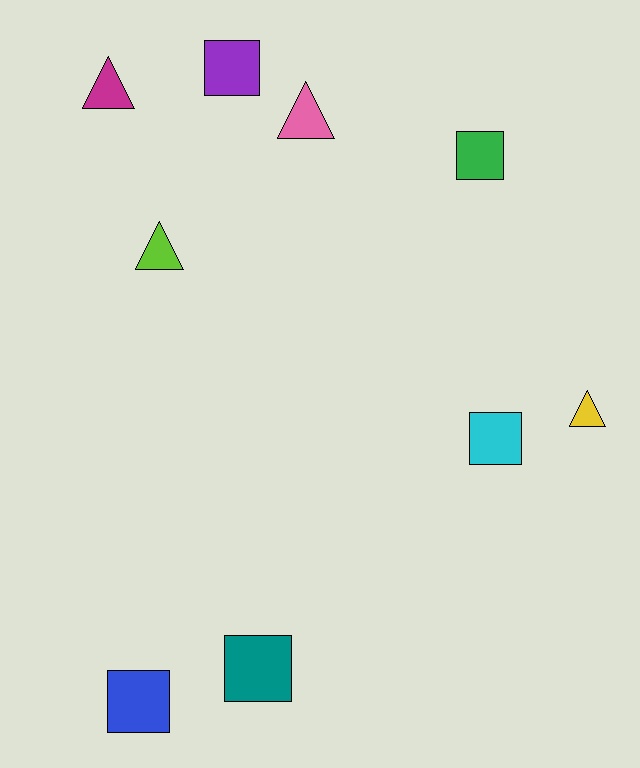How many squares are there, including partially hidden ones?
There are 5 squares.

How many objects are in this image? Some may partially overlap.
There are 9 objects.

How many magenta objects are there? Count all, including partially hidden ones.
There is 1 magenta object.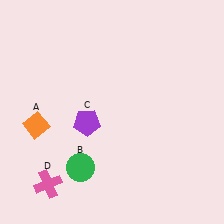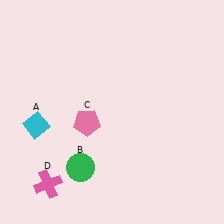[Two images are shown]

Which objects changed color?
A changed from orange to cyan. C changed from purple to pink.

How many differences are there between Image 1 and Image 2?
There are 2 differences between the two images.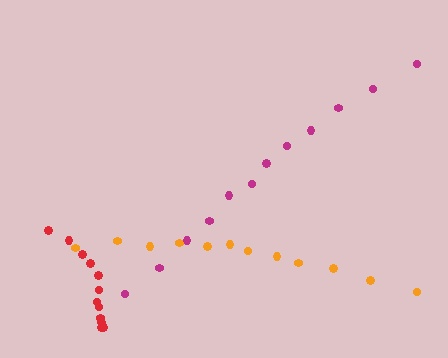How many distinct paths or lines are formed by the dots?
There are 3 distinct paths.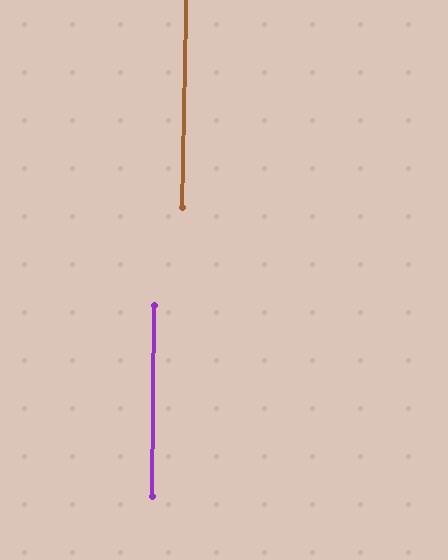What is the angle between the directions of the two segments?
Approximately 1 degree.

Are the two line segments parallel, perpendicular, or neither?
Parallel — their directions differ by only 0.5°.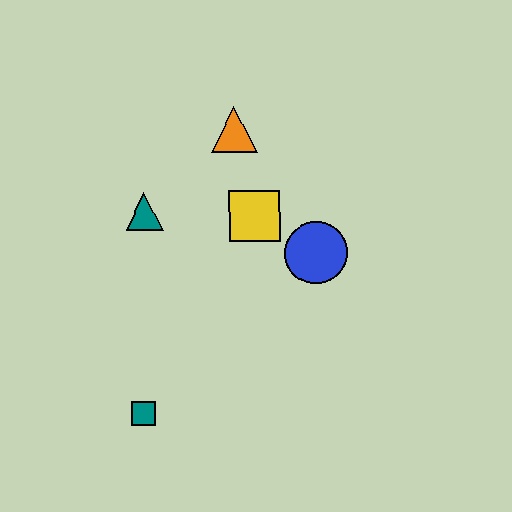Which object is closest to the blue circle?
The yellow square is closest to the blue circle.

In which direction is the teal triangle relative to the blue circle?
The teal triangle is to the left of the blue circle.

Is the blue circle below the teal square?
No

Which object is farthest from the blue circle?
The teal square is farthest from the blue circle.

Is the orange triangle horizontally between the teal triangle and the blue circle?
Yes